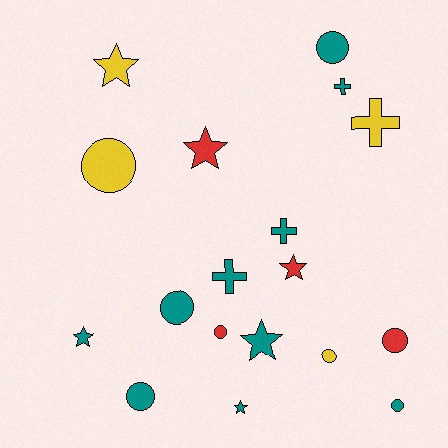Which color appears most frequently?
Teal, with 10 objects.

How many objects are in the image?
There are 18 objects.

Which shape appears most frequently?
Circle, with 8 objects.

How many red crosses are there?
There are no red crosses.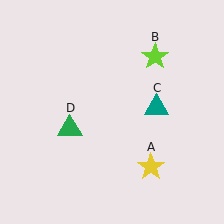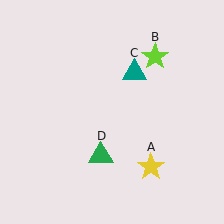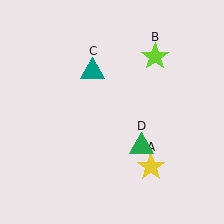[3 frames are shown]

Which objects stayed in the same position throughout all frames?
Yellow star (object A) and lime star (object B) remained stationary.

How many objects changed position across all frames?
2 objects changed position: teal triangle (object C), green triangle (object D).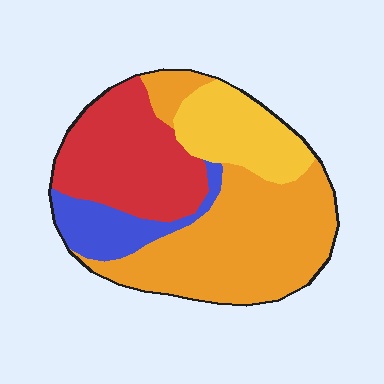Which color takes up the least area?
Blue, at roughly 10%.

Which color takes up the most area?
Orange, at roughly 45%.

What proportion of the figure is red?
Red takes up about one quarter (1/4) of the figure.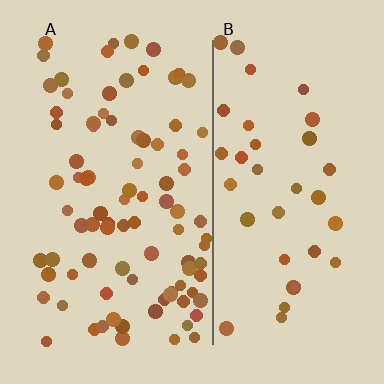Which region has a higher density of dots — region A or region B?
A (the left).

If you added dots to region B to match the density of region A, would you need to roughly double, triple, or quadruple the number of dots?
Approximately double.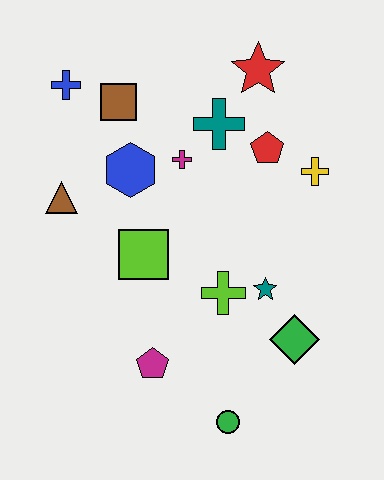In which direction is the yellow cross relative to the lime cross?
The yellow cross is above the lime cross.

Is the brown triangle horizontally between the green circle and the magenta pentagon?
No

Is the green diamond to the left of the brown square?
No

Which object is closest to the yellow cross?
The red pentagon is closest to the yellow cross.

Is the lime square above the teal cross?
No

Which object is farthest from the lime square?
The red star is farthest from the lime square.